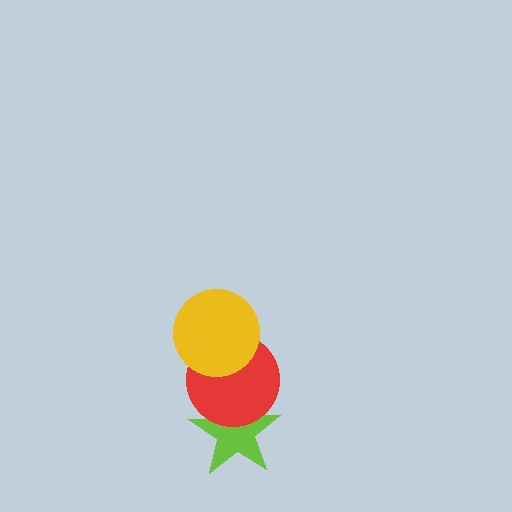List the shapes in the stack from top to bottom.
From top to bottom: the yellow circle, the red circle, the lime star.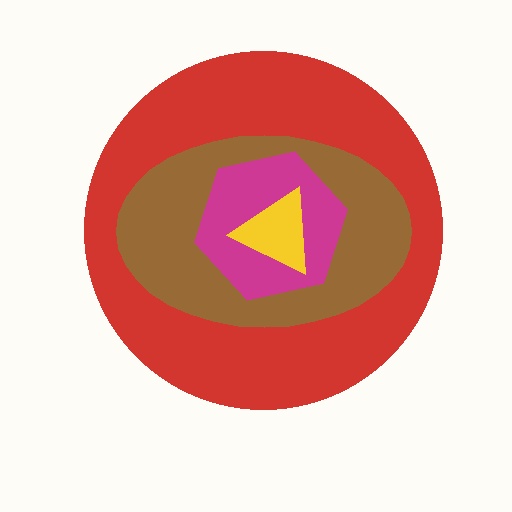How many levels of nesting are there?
4.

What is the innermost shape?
The yellow triangle.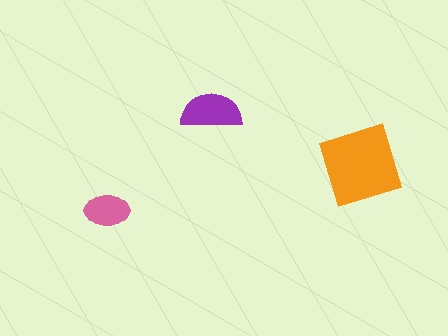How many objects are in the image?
There are 3 objects in the image.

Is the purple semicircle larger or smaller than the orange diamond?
Smaller.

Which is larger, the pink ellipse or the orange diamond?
The orange diamond.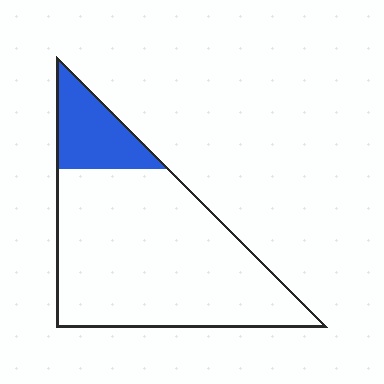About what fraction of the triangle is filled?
About one sixth (1/6).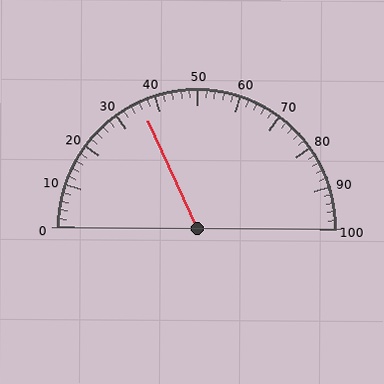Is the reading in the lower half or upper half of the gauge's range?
The reading is in the lower half of the range (0 to 100).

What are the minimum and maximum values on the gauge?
The gauge ranges from 0 to 100.